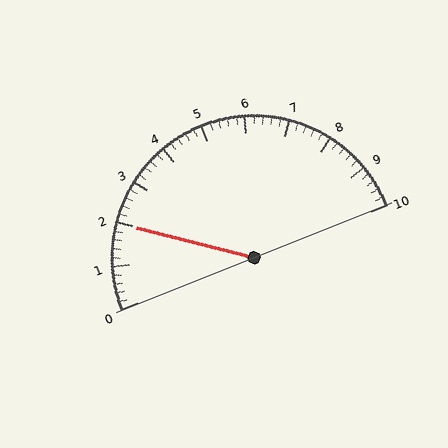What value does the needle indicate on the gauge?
The needle indicates approximately 2.0.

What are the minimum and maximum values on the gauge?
The gauge ranges from 0 to 10.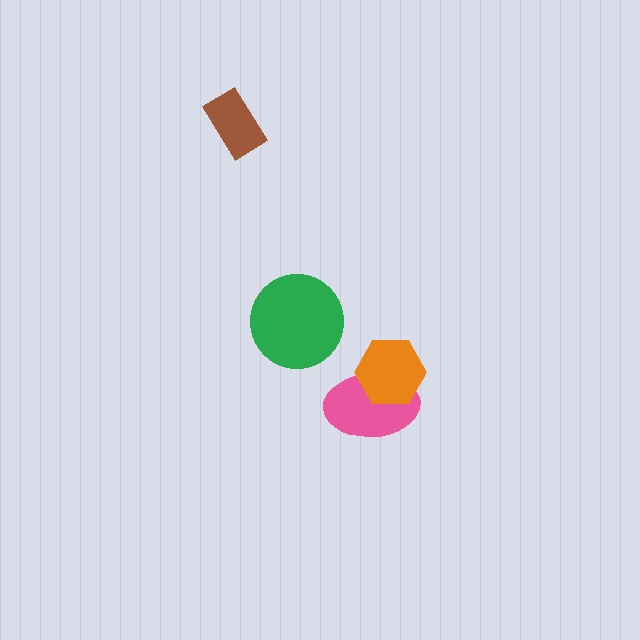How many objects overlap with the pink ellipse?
1 object overlaps with the pink ellipse.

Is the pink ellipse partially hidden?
Yes, it is partially covered by another shape.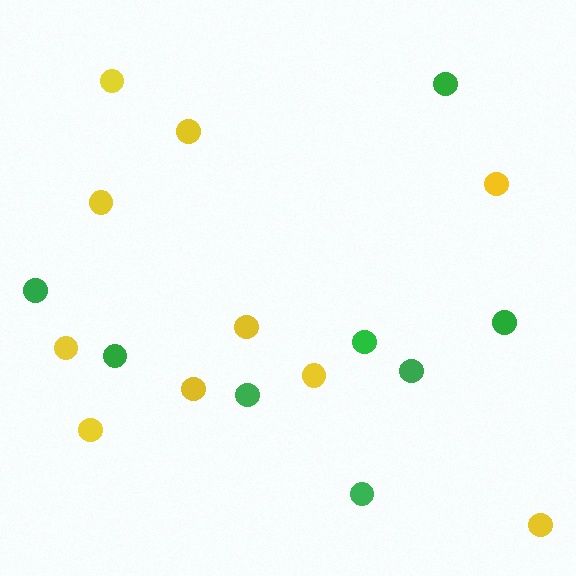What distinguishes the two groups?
There are 2 groups: one group of yellow circles (10) and one group of green circles (8).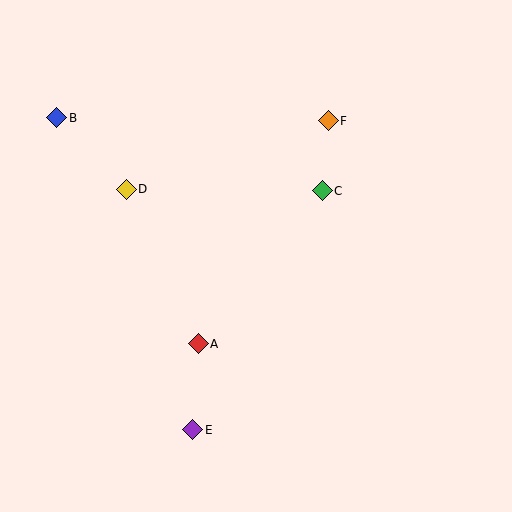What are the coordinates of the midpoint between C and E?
The midpoint between C and E is at (257, 310).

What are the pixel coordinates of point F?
Point F is at (328, 121).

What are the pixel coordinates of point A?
Point A is at (198, 344).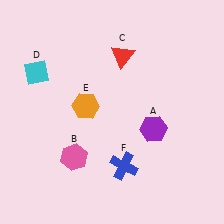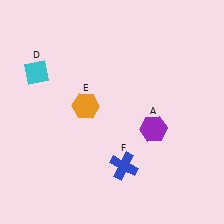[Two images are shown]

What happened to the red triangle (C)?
The red triangle (C) was removed in Image 2. It was in the top-right area of Image 1.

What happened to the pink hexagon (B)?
The pink hexagon (B) was removed in Image 2. It was in the bottom-left area of Image 1.